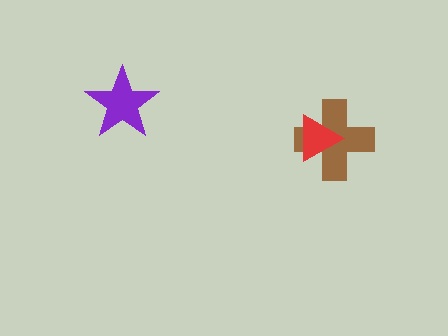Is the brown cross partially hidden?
Yes, it is partially covered by another shape.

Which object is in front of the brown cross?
The red triangle is in front of the brown cross.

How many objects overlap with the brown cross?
1 object overlaps with the brown cross.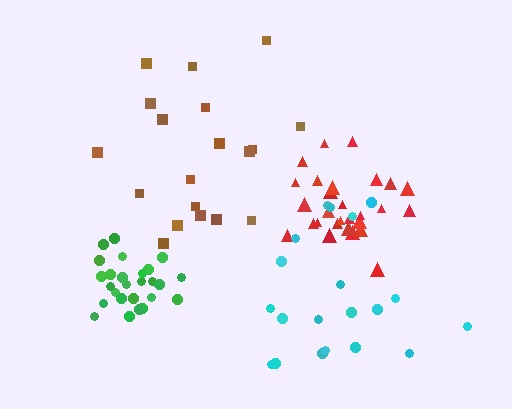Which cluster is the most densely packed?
Green.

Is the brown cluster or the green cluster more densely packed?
Green.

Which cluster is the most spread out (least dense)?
Cyan.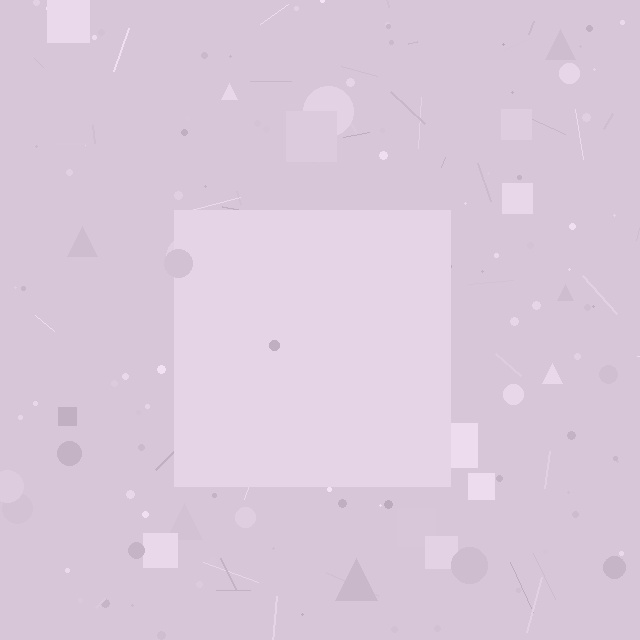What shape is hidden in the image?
A square is hidden in the image.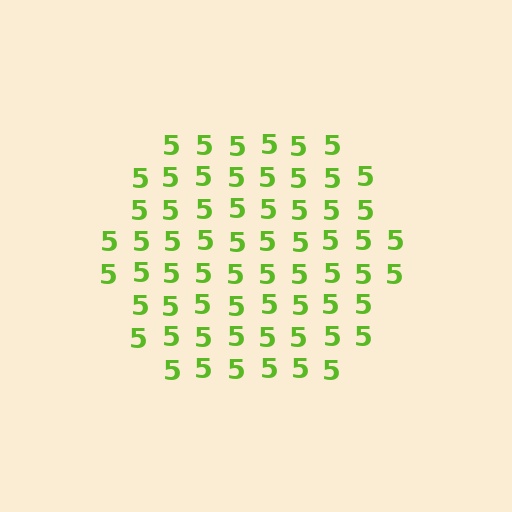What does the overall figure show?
The overall figure shows a hexagon.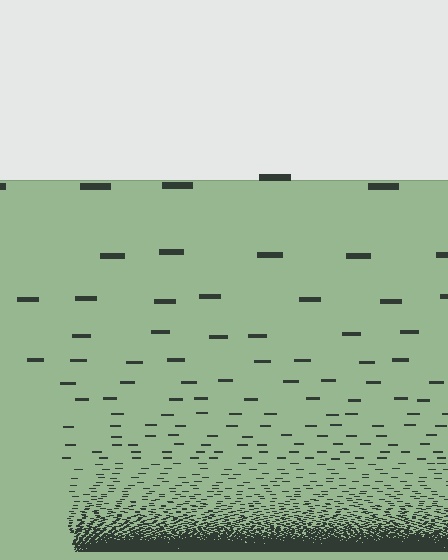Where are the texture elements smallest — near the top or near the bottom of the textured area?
Near the bottom.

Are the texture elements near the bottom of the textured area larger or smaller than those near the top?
Smaller. The gradient is inverted — elements near the bottom are smaller and denser.